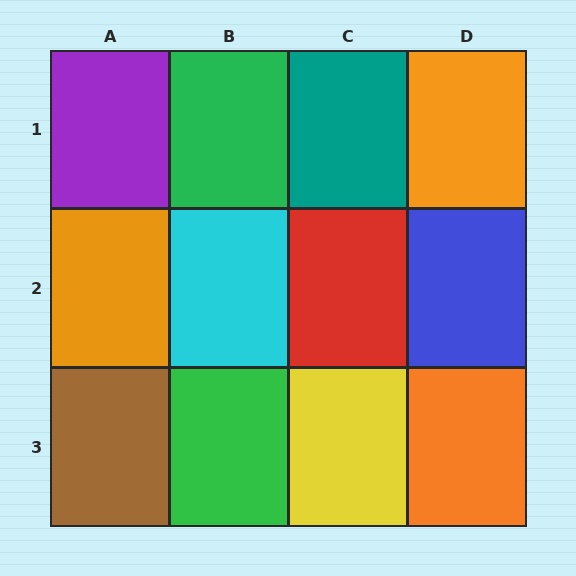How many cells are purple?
1 cell is purple.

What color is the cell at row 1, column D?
Orange.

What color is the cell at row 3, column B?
Green.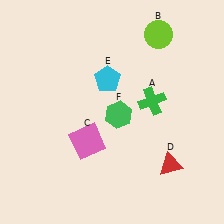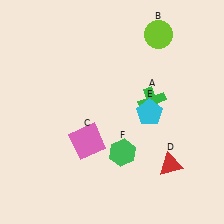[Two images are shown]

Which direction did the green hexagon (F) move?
The green hexagon (F) moved down.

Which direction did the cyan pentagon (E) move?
The cyan pentagon (E) moved right.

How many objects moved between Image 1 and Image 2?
2 objects moved between the two images.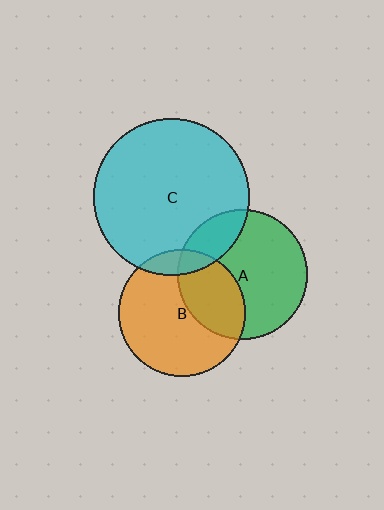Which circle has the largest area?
Circle C (cyan).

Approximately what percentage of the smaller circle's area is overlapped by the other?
Approximately 20%.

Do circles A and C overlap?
Yes.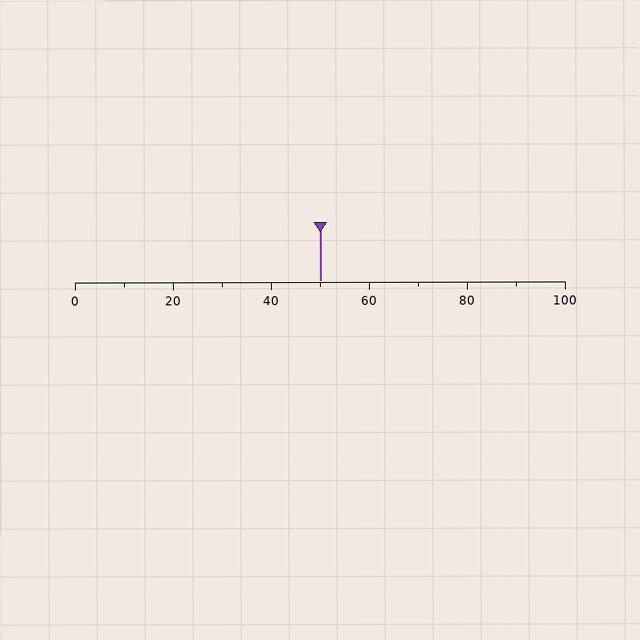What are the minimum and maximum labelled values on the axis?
The axis runs from 0 to 100.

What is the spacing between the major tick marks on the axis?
The major ticks are spaced 20 apart.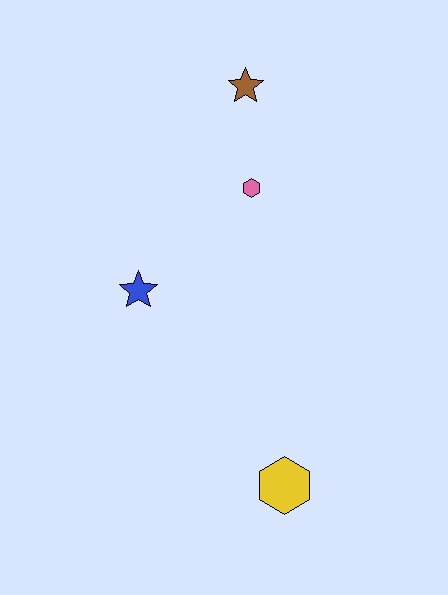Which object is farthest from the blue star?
The yellow hexagon is farthest from the blue star.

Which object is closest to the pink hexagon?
The brown star is closest to the pink hexagon.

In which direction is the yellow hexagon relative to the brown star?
The yellow hexagon is below the brown star.